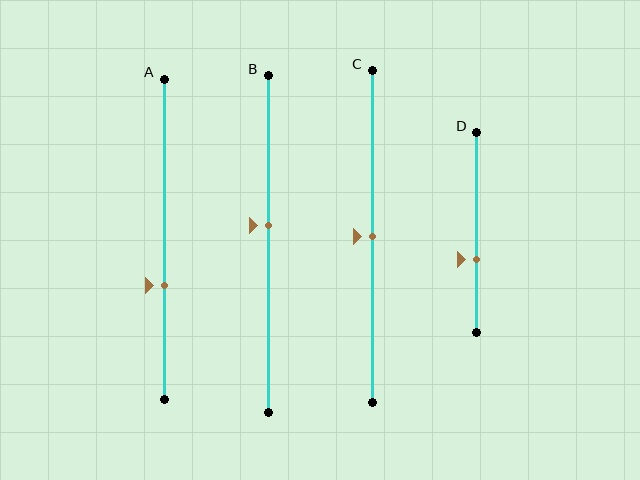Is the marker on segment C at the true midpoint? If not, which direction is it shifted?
Yes, the marker on segment C is at the true midpoint.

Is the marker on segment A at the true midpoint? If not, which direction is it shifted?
No, the marker on segment A is shifted downward by about 14% of the segment length.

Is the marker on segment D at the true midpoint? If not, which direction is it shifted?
No, the marker on segment D is shifted downward by about 13% of the segment length.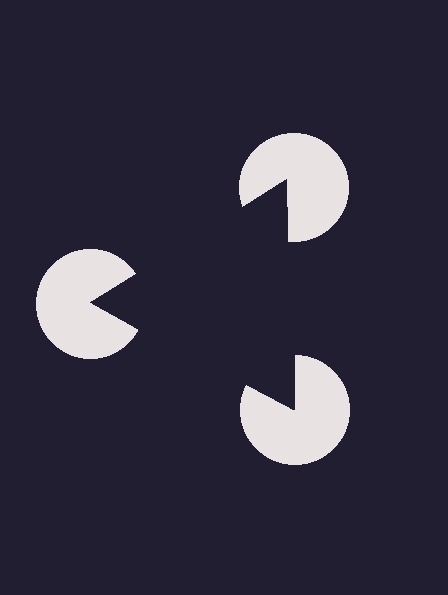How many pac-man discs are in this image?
There are 3 — one at each vertex of the illusory triangle.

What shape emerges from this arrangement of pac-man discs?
An illusory triangle — its edges are inferred from the aligned wedge cuts in the pac-man discs, not physically drawn.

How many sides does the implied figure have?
3 sides.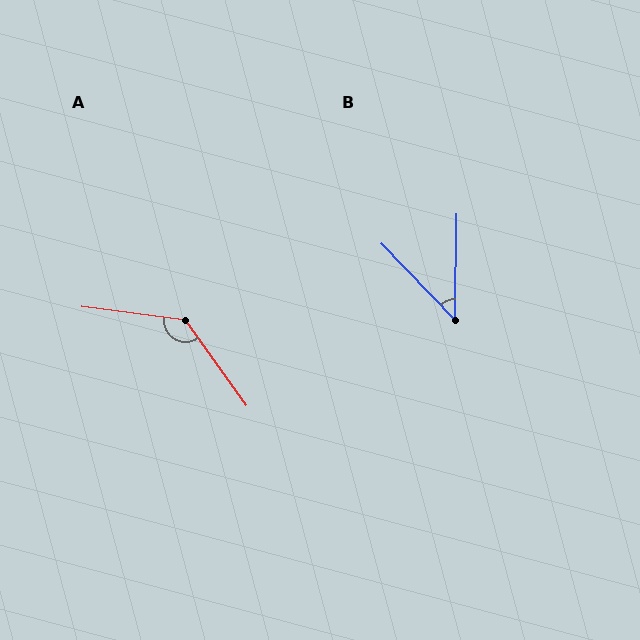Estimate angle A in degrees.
Approximately 133 degrees.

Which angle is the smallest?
B, at approximately 44 degrees.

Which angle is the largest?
A, at approximately 133 degrees.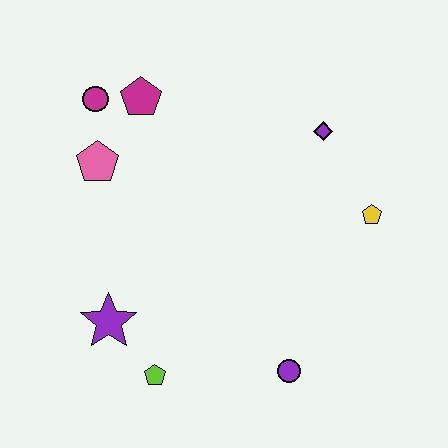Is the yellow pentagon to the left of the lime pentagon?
No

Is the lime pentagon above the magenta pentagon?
No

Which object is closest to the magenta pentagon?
The magenta circle is closest to the magenta pentagon.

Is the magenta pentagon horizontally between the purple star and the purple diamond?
Yes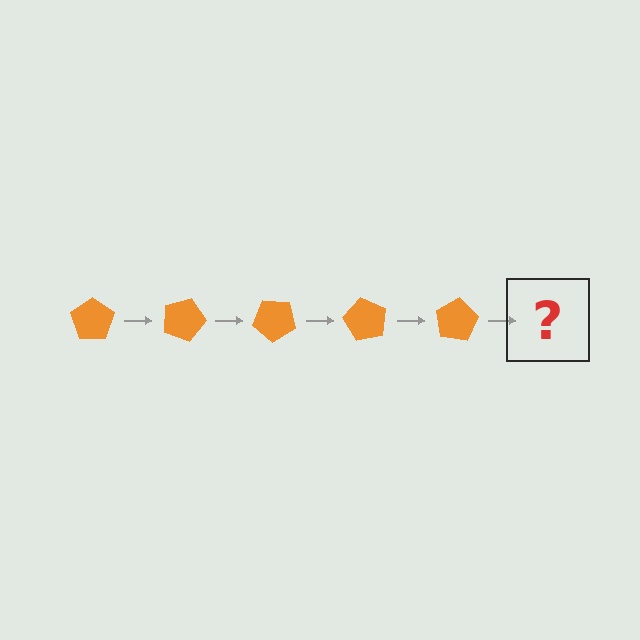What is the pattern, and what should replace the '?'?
The pattern is that the pentagon rotates 20 degrees each step. The '?' should be an orange pentagon rotated 100 degrees.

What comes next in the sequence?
The next element should be an orange pentagon rotated 100 degrees.